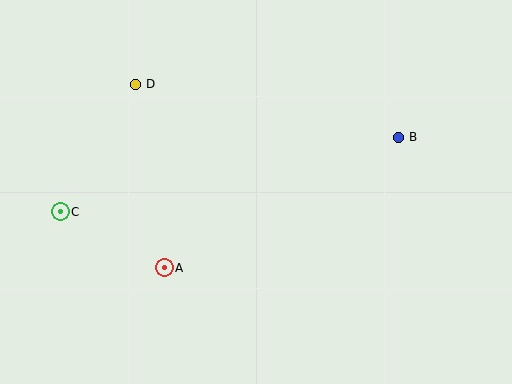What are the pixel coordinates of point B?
Point B is at (398, 137).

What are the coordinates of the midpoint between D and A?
The midpoint between D and A is at (150, 176).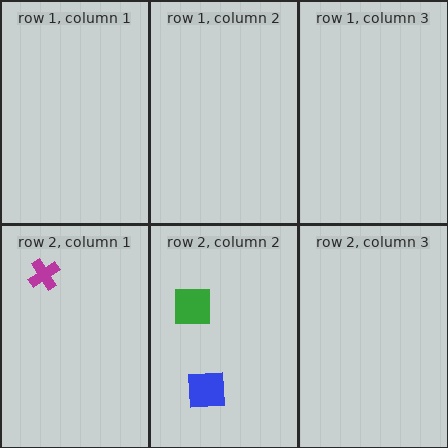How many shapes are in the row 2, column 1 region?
1.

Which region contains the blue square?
The row 2, column 2 region.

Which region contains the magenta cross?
The row 2, column 1 region.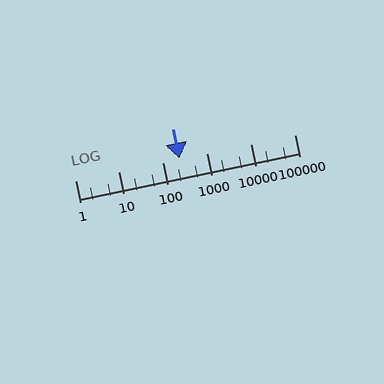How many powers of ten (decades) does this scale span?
The scale spans 5 decades, from 1 to 100000.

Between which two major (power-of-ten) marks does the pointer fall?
The pointer is between 100 and 1000.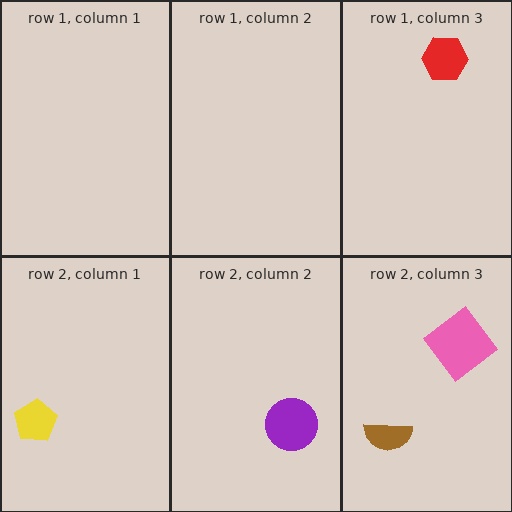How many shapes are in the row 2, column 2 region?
1.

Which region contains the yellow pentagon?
The row 2, column 1 region.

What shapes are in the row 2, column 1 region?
The yellow pentagon.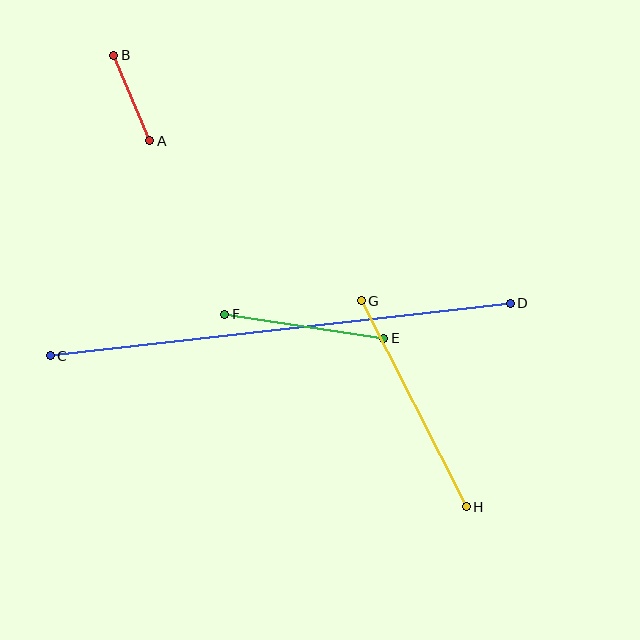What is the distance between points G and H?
The distance is approximately 231 pixels.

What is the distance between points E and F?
The distance is approximately 161 pixels.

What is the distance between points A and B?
The distance is approximately 93 pixels.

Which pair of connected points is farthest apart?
Points C and D are farthest apart.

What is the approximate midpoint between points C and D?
The midpoint is at approximately (280, 329) pixels.